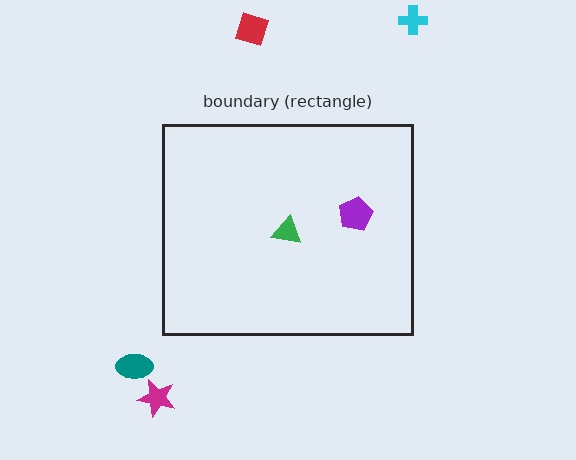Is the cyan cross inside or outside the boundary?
Outside.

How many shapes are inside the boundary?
2 inside, 4 outside.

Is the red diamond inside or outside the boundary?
Outside.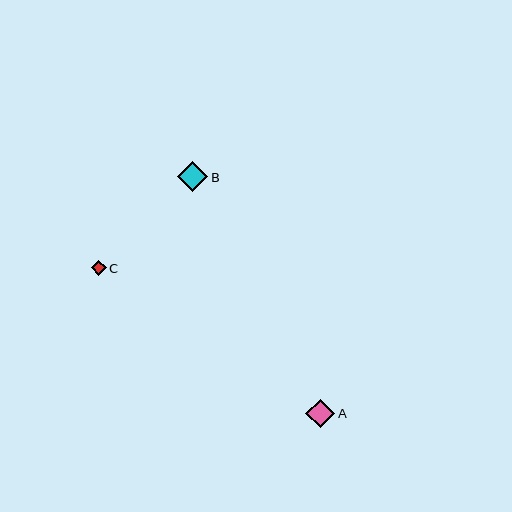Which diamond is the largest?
Diamond B is the largest with a size of approximately 30 pixels.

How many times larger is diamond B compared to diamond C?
Diamond B is approximately 2.0 times the size of diamond C.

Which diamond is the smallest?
Diamond C is the smallest with a size of approximately 15 pixels.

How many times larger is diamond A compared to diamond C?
Diamond A is approximately 1.9 times the size of diamond C.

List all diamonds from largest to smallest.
From largest to smallest: B, A, C.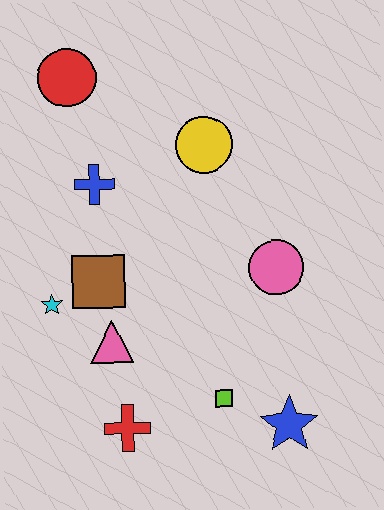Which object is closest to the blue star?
The lime square is closest to the blue star.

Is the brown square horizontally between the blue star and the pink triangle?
No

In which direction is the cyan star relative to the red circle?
The cyan star is below the red circle.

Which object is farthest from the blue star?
The red circle is farthest from the blue star.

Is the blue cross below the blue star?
No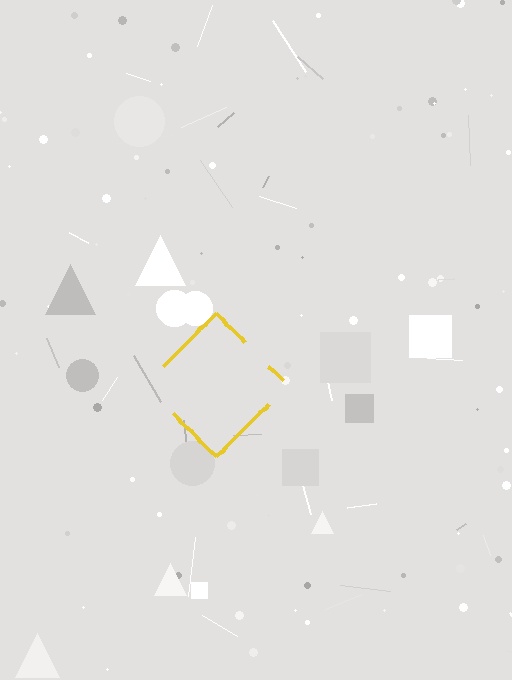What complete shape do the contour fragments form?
The contour fragments form a diamond.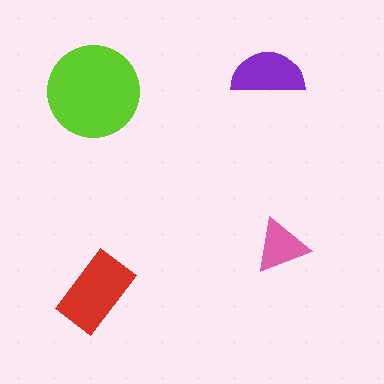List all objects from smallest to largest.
The pink triangle, the purple semicircle, the red rectangle, the lime circle.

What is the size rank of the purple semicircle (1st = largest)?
3rd.